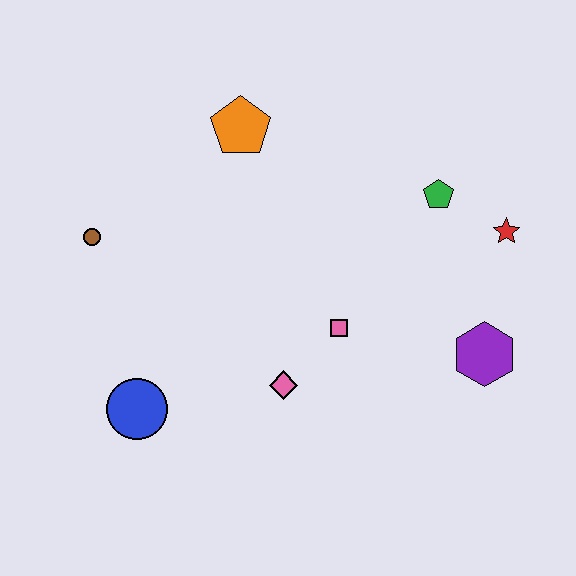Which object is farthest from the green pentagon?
The blue circle is farthest from the green pentagon.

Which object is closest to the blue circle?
The pink diamond is closest to the blue circle.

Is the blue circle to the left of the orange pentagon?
Yes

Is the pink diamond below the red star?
Yes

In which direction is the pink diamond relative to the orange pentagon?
The pink diamond is below the orange pentagon.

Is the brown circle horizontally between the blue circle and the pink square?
No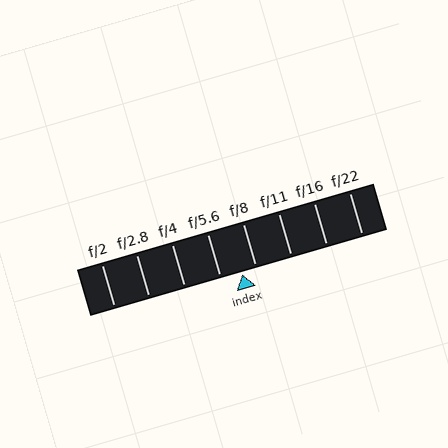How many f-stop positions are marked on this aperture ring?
There are 8 f-stop positions marked.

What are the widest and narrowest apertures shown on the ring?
The widest aperture shown is f/2 and the narrowest is f/22.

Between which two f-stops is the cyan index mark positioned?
The index mark is between f/5.6 and f/8.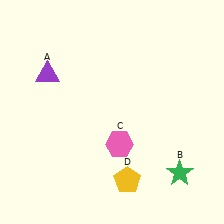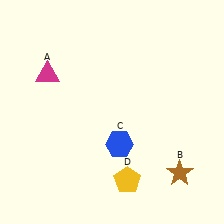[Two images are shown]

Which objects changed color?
A changed from purple to magenta. B changed from green to brown. C changed from pink to blue.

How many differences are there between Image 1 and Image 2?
There are 3 differences between the two images.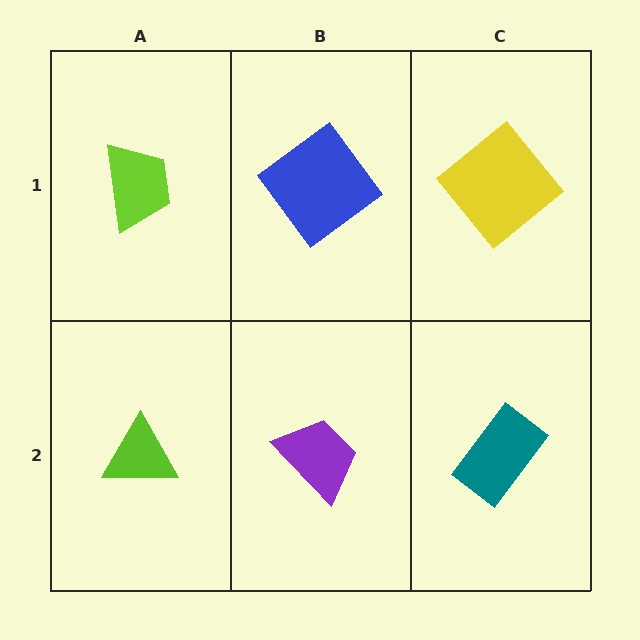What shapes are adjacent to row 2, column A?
A lime trapezoid (row 1, column A), a purple trapezoid (row 2, column B).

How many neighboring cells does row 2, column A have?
2.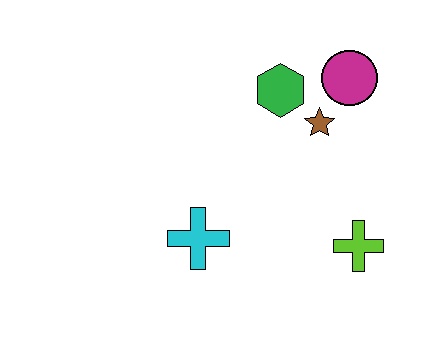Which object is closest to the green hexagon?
The brown star is closest to the green hexagon.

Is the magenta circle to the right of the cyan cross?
Yes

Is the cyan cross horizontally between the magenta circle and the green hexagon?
No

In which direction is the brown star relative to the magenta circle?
The brown star is below the magenta circle.